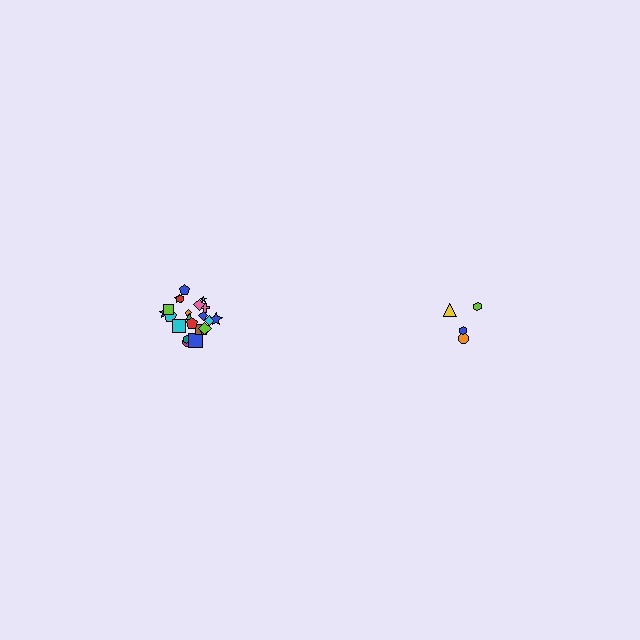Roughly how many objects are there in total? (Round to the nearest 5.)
Roughly 25 objects in total.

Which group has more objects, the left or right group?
The left group.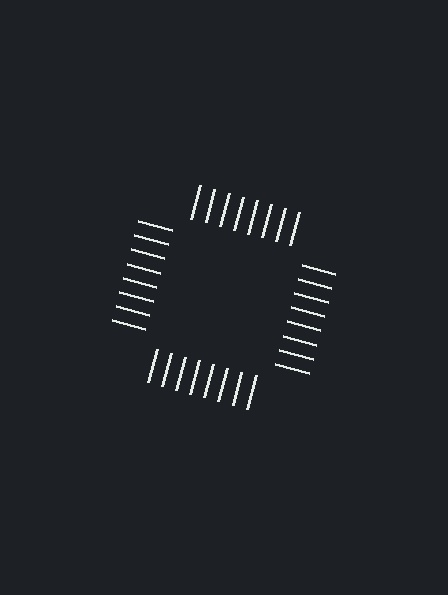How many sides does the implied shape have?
4 sides — the line-ends trace a square.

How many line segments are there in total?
32 — 8 along each of the 4 edges.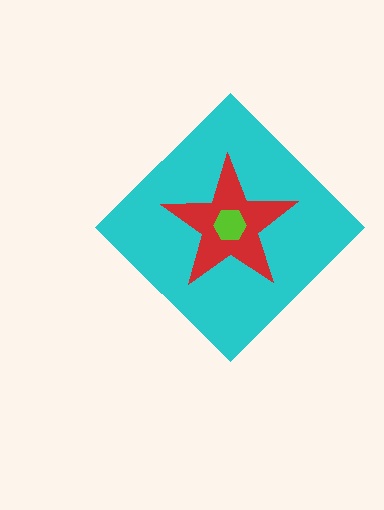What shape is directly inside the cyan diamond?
The red star.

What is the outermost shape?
The cyan diamond.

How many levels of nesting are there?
3.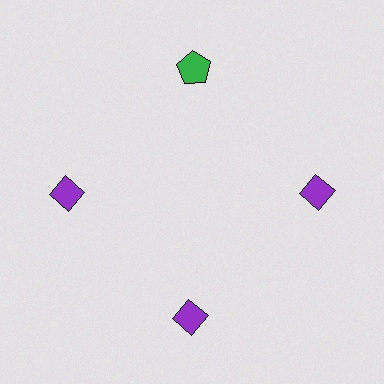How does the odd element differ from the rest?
It differs in both color (green instead of purple) and shape (pentagon instead of diamond).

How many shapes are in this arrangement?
There are 4 shapes arranged in a ring pattern.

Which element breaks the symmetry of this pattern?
The green pentagon at roughly the 12 o'clock position breaks the symmetry. All other shapes are purple diamonds.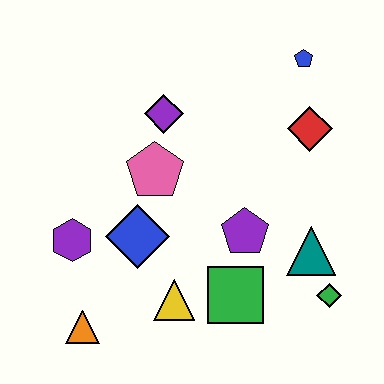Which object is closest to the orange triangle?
The purple hexagon is closest to the orange triangle.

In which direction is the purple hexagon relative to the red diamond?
The purple hexagon is to the left of the red diamond.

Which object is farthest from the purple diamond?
The green diamond is farthest from the purple diamond.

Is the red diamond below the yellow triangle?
No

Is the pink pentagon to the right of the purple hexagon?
Yes